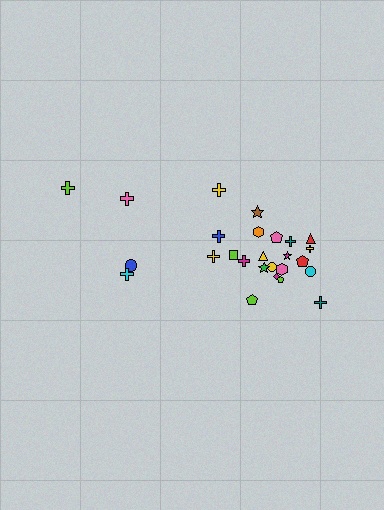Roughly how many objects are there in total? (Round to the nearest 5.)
Roughly 25 objects in total.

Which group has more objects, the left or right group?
The right group.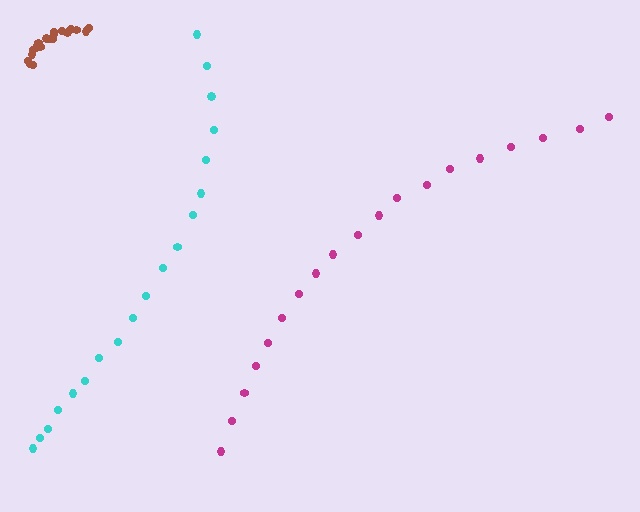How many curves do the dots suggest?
There are 3 distinct paths.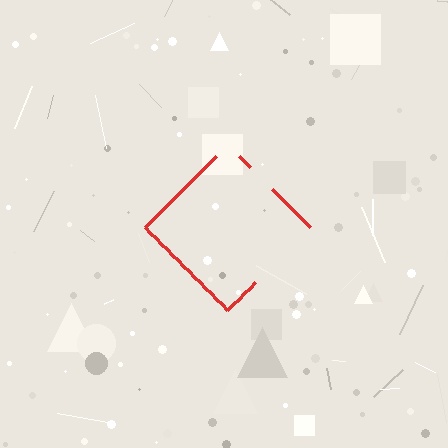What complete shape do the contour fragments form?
The contour fragments form a diamond.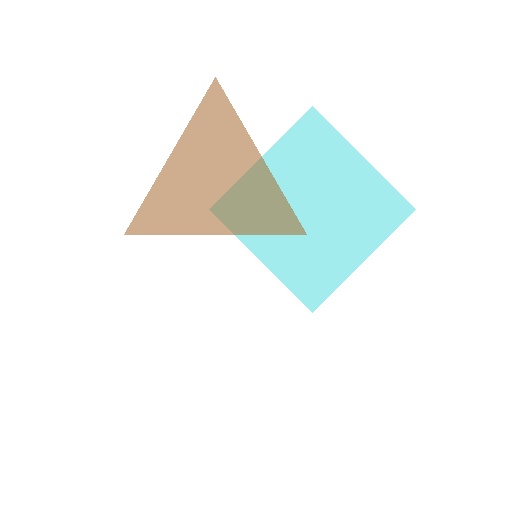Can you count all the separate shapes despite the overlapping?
Yes, there are 2 separate shapes.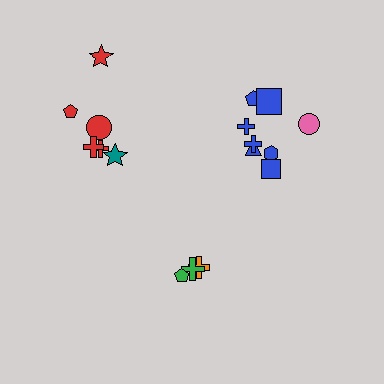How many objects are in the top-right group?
There are 8 objects.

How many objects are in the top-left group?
There are 6 objects.